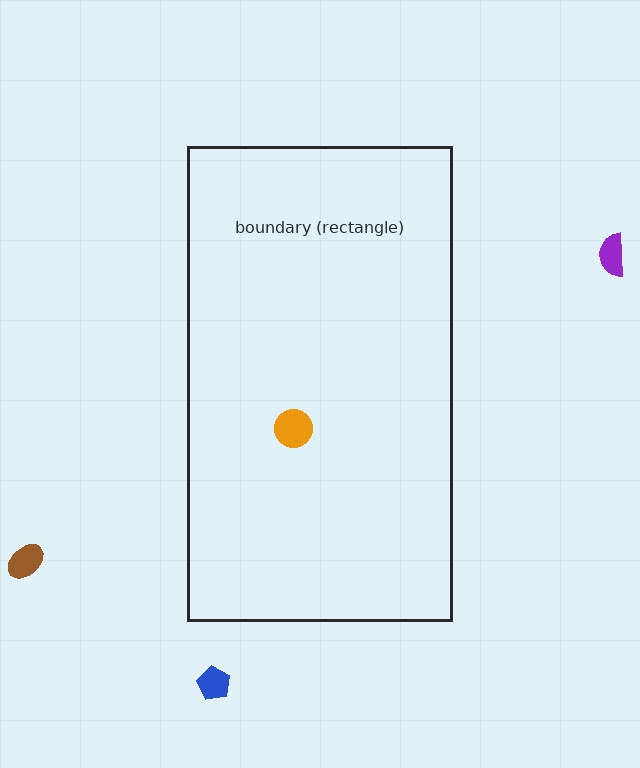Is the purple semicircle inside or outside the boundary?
Outside.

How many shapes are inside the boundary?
1 inside, 3 outside.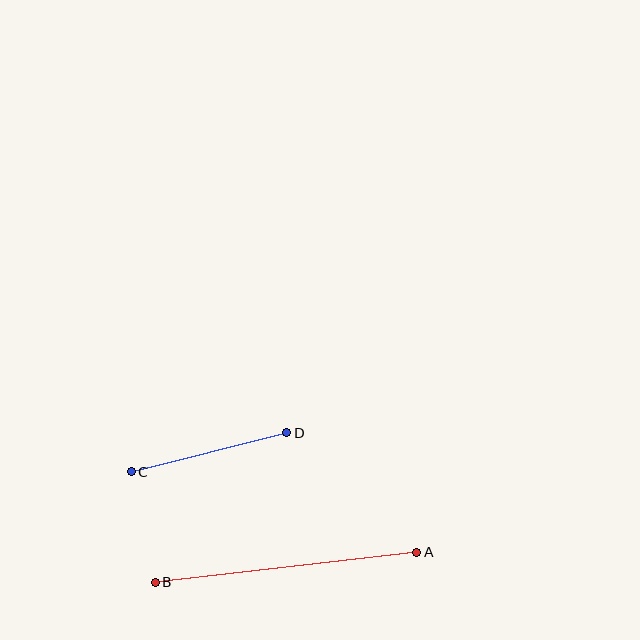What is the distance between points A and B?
The distance is approximately 263 pixels.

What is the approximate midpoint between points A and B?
The midpoint is at approximately (286, 567) pixels.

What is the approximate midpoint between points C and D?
The midpoint is at approximately (209, 452) pixels.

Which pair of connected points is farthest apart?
Points A and B are farthest apart.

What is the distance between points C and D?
The distance is approximately 160 pixels.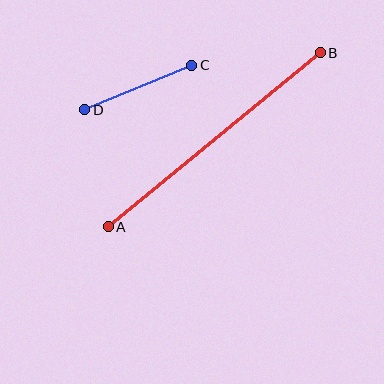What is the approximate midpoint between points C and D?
The midpoint is at approximately (138, 88) pixels.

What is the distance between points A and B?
The distance is approximately 274 pixels.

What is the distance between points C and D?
The distance is approximately 116 pixels.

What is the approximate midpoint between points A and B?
The midpoint is at approximately (214, 140) pixels.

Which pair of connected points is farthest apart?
Points A and B are farthest apart.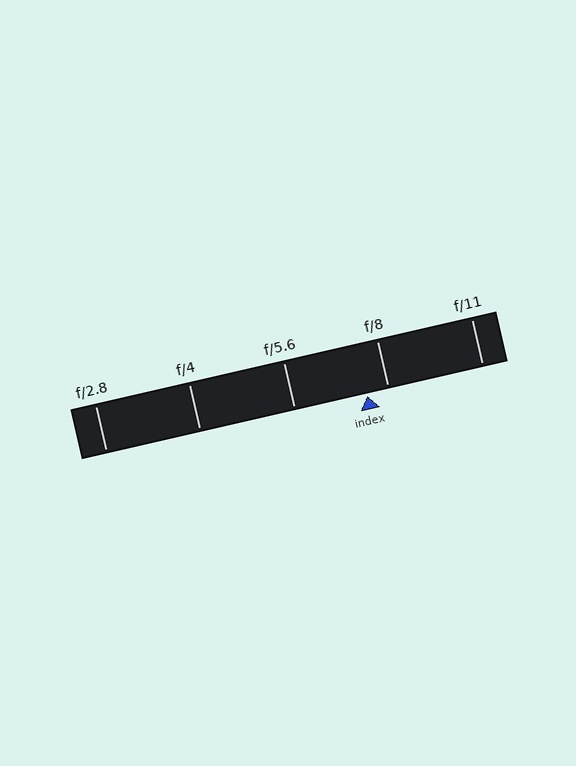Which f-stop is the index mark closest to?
The index mark is closest to f/8.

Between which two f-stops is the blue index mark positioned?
The index mark is between f/5.6 and f/8.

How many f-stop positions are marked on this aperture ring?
There are 5 f-stop positions marked.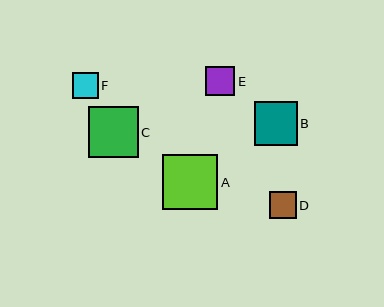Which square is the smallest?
Square F is the smallest with a size of approximately 26 pixels.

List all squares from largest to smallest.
From largest to smallest: A, C, B, E, D, F.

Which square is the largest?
Square A is the largest with a size of approximately 55 pixels.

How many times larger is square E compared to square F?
Square E is approximately 1.1 times the size of square F.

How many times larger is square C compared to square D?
Square C is approximately 1.9 times the size of square D.